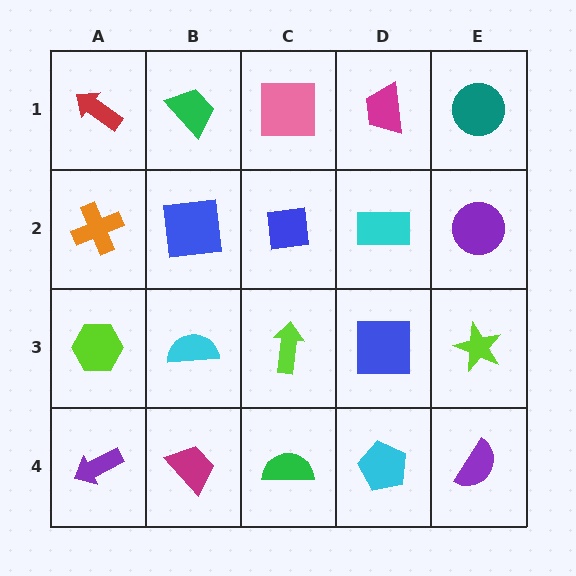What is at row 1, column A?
A red arrow.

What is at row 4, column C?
A green semicircle.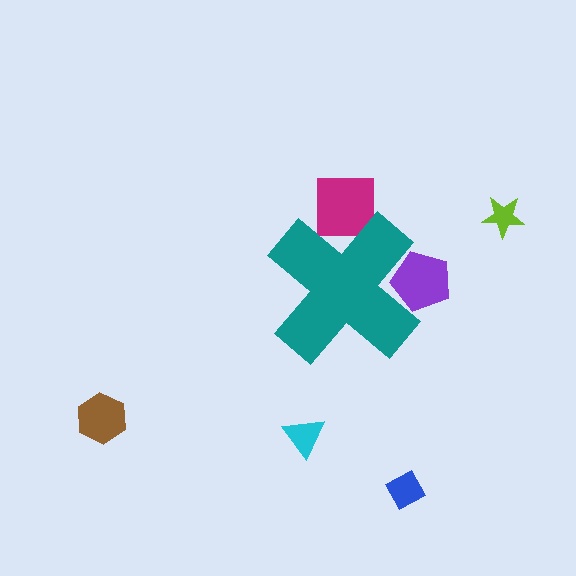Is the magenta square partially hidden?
Yes, the magenta square is partially hidden behind the teal cross.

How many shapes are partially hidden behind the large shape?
2 shapes are partially hidden.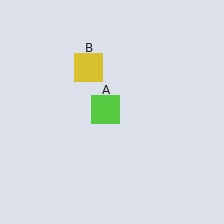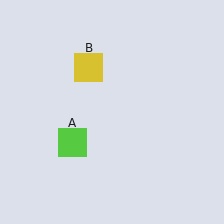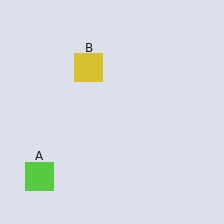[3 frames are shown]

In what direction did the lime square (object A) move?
The lime square (object A) moved down and to the left.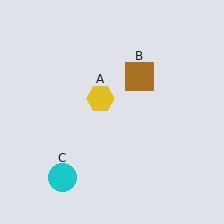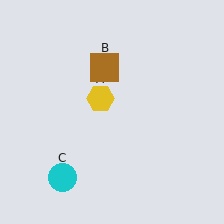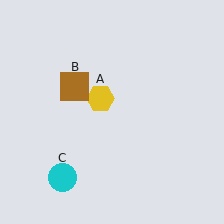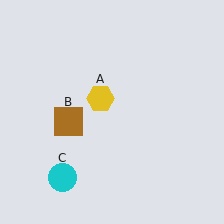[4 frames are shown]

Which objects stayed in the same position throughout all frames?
Yellow hexagon (object A) and cyan circle (object C) remained stationary.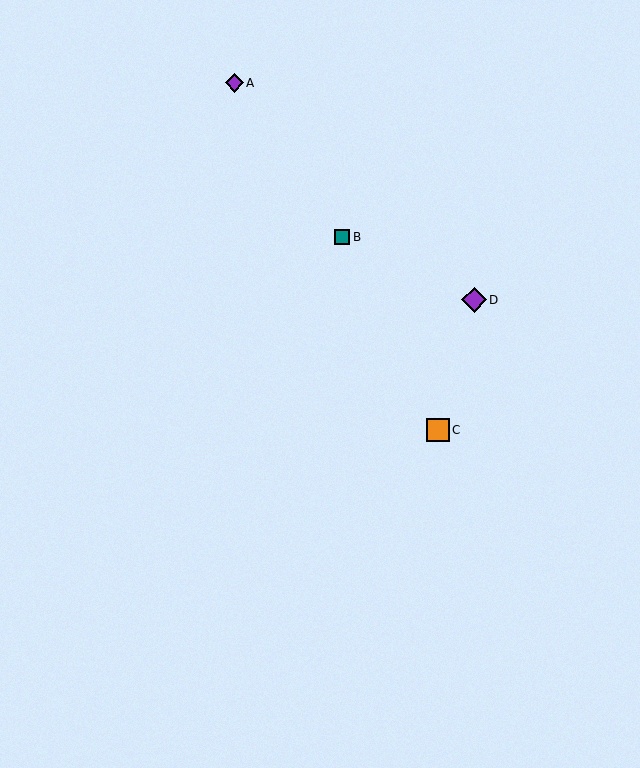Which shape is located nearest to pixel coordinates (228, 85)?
The purple diamond (labeled A) at (234, 83) is nearest to that location.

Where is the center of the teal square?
The center of the teal square is at (342, 237).